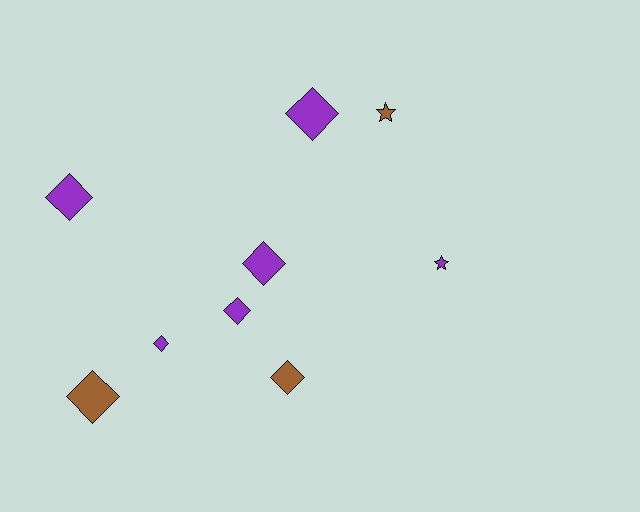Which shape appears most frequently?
Diamond, with 7 objects.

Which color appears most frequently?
Purple, with 6 objects.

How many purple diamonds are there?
There are 5 purple diamonds.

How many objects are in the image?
There are 9 objects.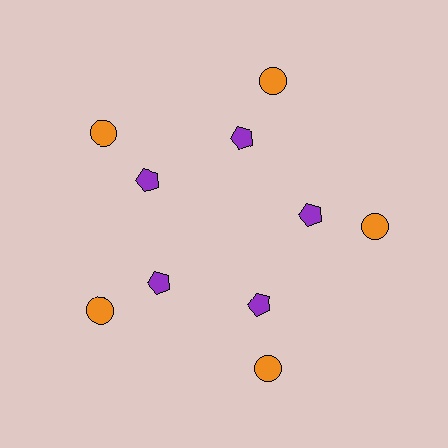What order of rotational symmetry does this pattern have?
This pattern has 5-fold rotational symmetry.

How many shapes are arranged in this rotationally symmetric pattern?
There are 10 shapes, arranged in 5 groups of 2.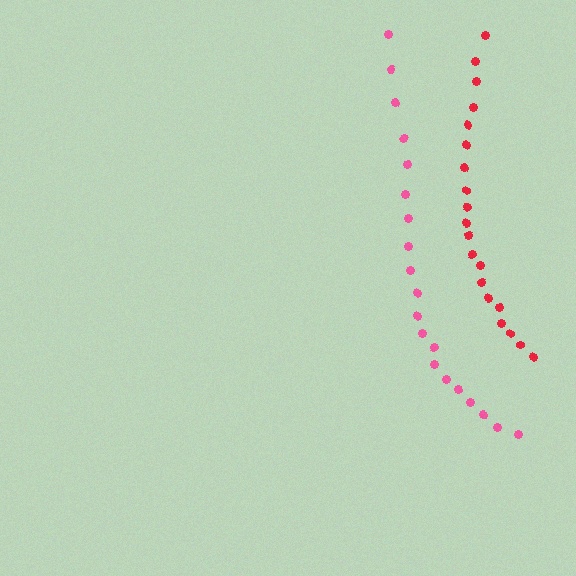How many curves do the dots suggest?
There are 2 distinct paths.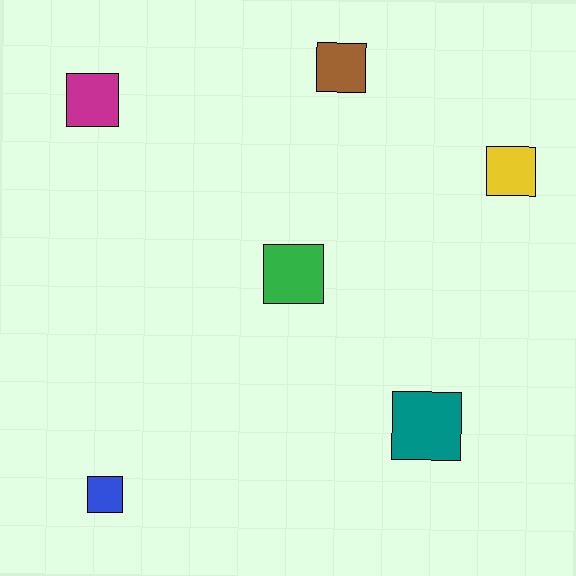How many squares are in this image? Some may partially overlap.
There are 6 squares.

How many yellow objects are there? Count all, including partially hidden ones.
There is 1 yellow object.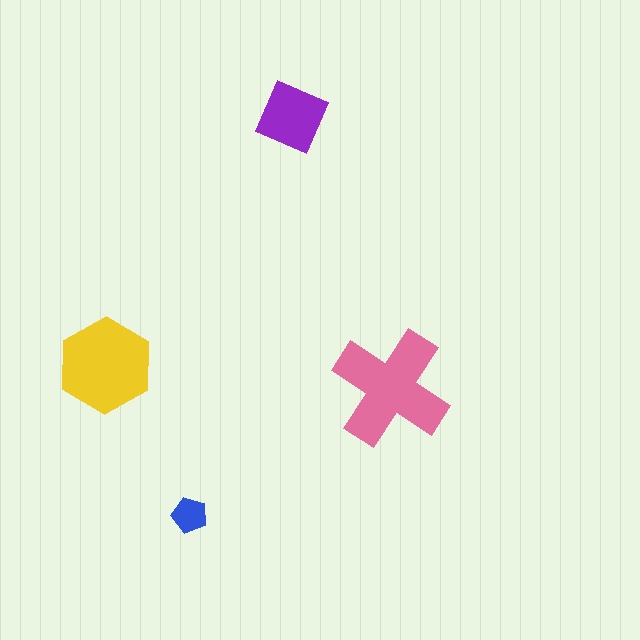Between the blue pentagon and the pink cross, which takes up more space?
The pink cross.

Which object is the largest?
The pink cross.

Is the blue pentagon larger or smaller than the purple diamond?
Smaller.